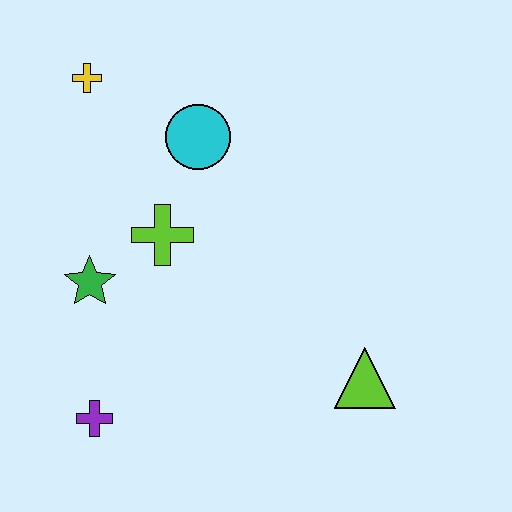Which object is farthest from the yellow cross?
The lime triangle is farthest from the yellow cross.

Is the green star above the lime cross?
No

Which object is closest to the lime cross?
The green star is closest to the lime cross.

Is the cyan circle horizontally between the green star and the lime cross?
No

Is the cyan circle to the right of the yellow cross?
Yes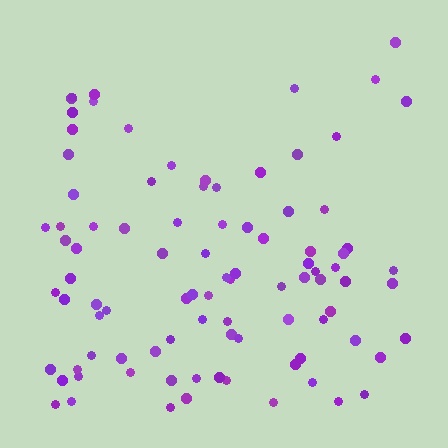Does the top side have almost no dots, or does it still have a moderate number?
Still a moderate number, just noticeably fewer than the bottom.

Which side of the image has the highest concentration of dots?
The bottom.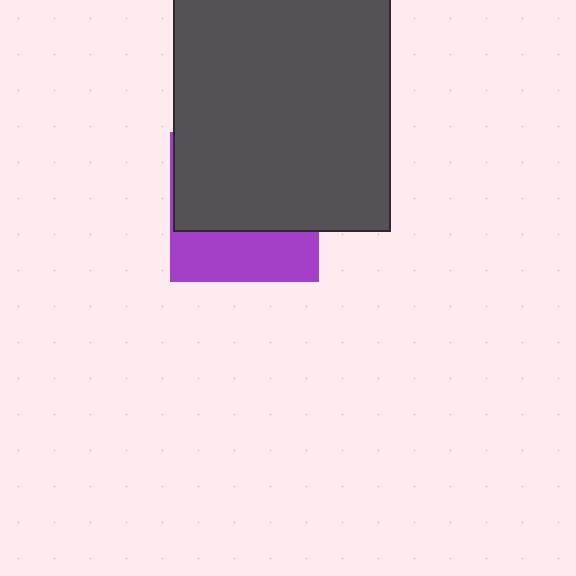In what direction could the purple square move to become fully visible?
The purple square could move down. That would shift it out from behind the dark gray rectangle entirely.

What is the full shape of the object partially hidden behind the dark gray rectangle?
The partially hidden object is a purple square.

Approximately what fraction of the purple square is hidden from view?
Roughly 65% of the purple square is hidden behind the dark gray rectangle.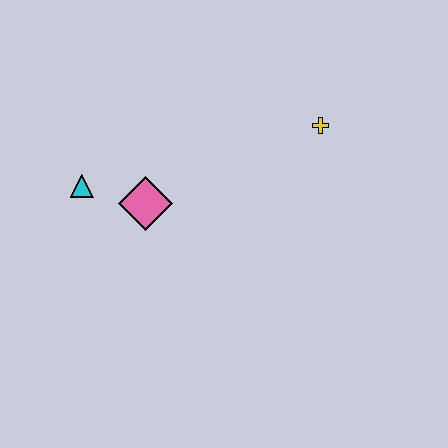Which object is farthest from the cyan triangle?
The yellow cross is farthest from the cyan triangle.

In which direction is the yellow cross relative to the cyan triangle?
The yellow cross is to the right of the cyan triangle.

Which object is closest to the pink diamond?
The cyan triangle is closest to the pink diamond.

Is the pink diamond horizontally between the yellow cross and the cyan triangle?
Yes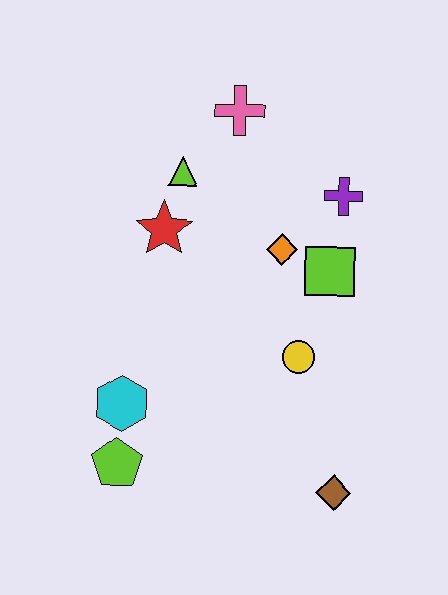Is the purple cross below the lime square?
No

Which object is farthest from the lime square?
The lime pentagon is farthest from the lime square.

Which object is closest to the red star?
The lime triangle is closest to the red star.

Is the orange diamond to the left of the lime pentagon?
No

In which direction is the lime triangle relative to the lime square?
The lime triangle is to the left of the lime square.